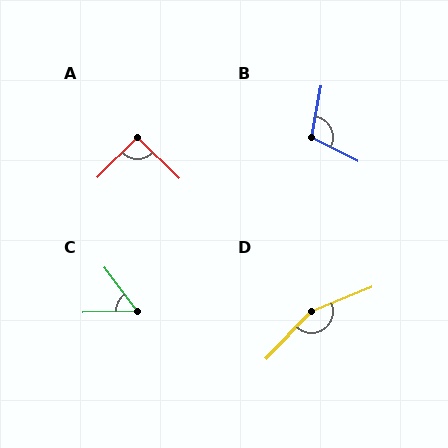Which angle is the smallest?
C, at approximately 55 degrees.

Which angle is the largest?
D, at approximately 156 degrees.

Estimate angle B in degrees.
Approximately 106 degrees.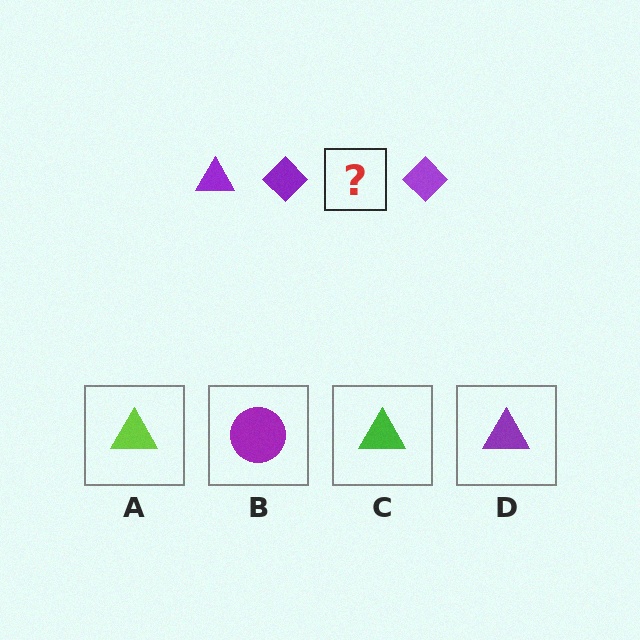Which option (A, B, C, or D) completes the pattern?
D.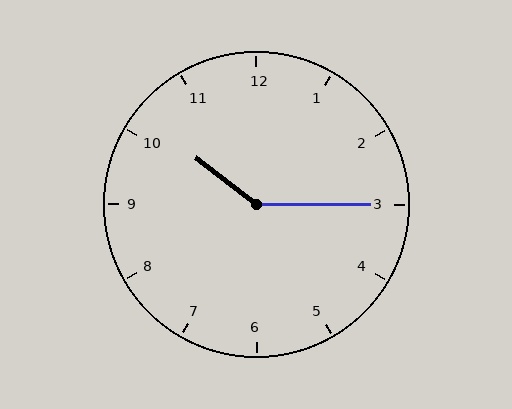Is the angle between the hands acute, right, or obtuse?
It is obtuse.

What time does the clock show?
10:15.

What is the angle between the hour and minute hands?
Approximately 142 degrees.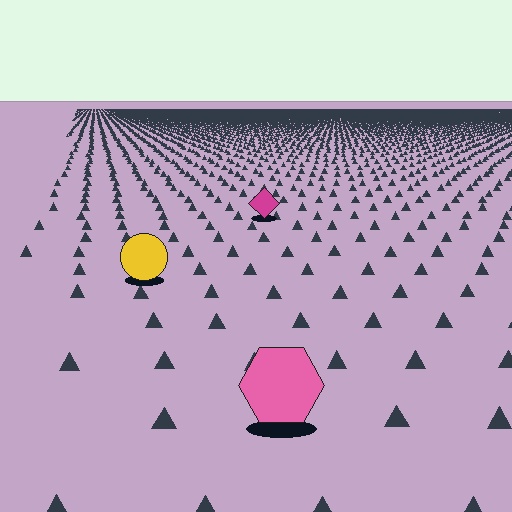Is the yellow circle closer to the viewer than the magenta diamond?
Yes. The yellow circle is closer — you can tell from the texture gradient: the ground texture is coarser near it.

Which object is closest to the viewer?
The pink hexagon is closest. The texture marks near it are larger and more spread out.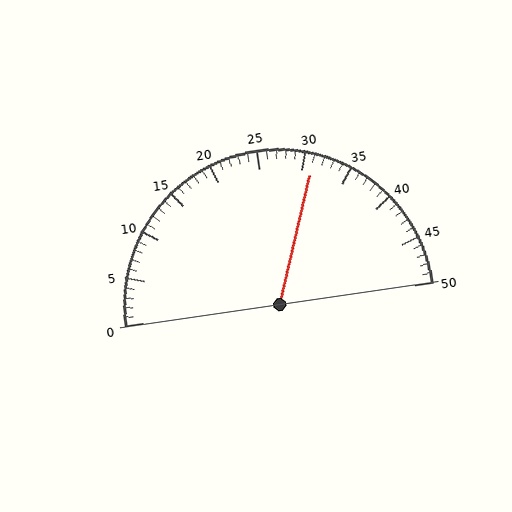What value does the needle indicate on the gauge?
The needle indicates approximately 31.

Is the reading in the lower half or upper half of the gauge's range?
The reading is in the upper half of the range (0 to 50).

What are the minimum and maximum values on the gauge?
The gauge ranges from 0 to 50.